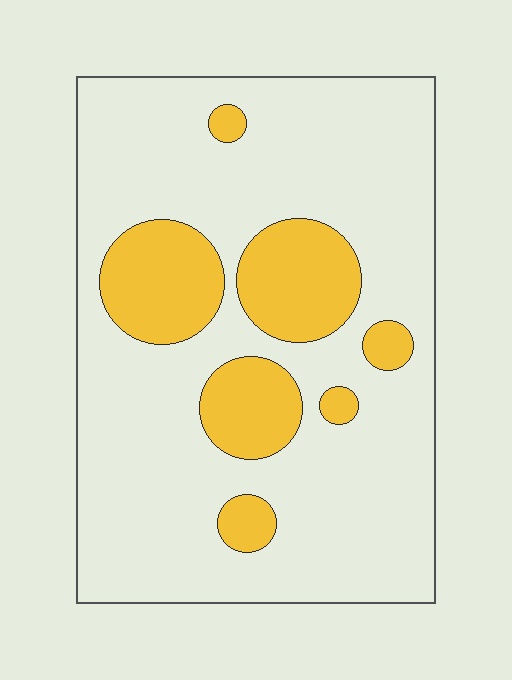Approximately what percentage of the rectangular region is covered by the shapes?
Approximately 20%.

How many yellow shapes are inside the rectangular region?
7.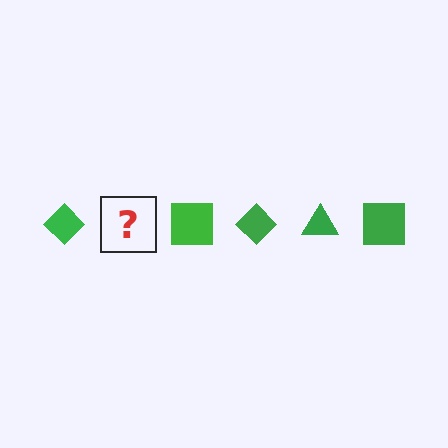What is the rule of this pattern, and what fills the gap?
The rule is that the pattern cycles through diamond, triangle, square shapes in green. The gap should be filled with a green triangle.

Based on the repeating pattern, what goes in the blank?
The blank should be a green triangle.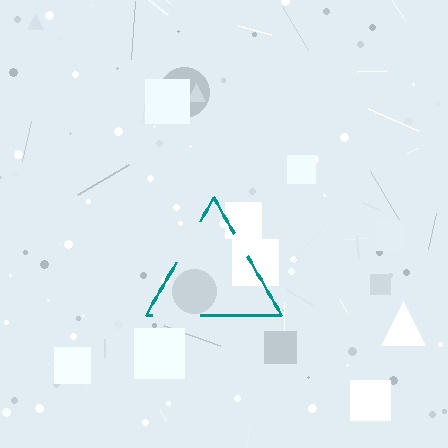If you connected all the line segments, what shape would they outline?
They would outline a triangle.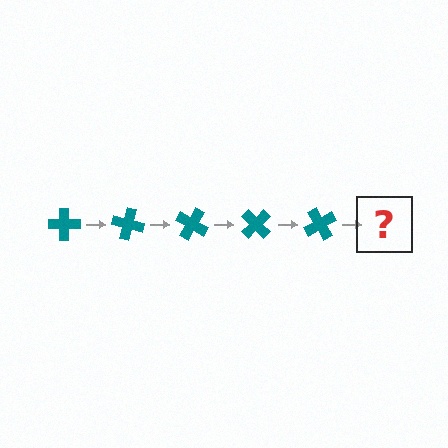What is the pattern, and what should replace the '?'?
The pattern is that the cross rotates 15 degrees each step. The '?' should be a teal cross rotated 75 degrees.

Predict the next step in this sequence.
The next step is a teal cross rotated 75 degrees.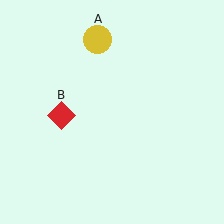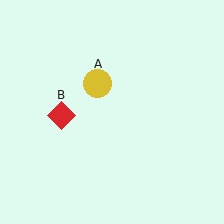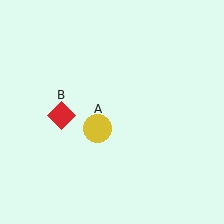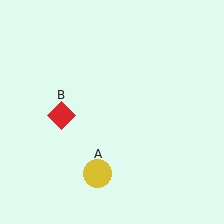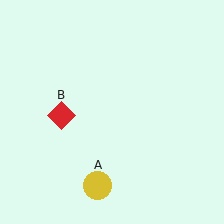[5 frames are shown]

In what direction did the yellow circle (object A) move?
The yellow circle (object A) moved down.